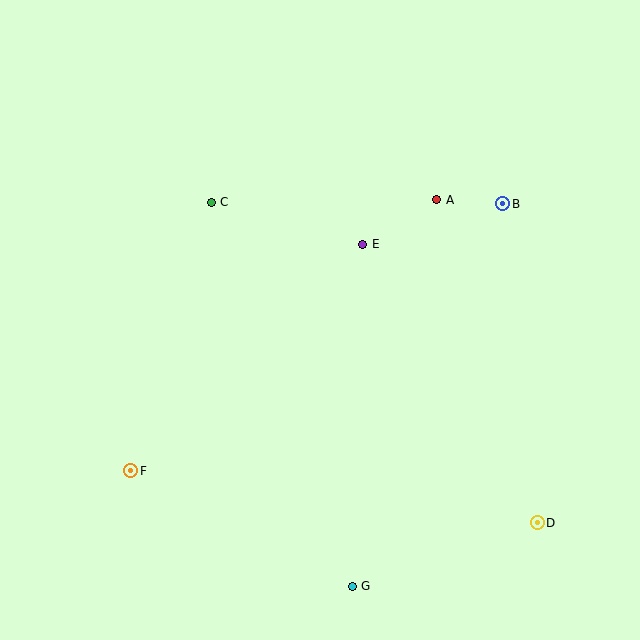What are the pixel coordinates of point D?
Point D is at (537, 523).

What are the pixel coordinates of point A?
Point A is at (437, 200).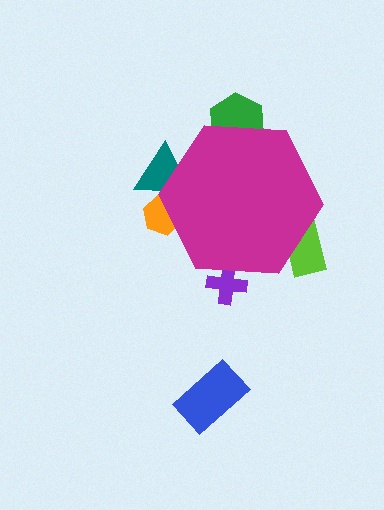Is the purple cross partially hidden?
Yes, the purple cross is partially hidden behind the magenta hexagon.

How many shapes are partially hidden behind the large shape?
5 shapes are partially hidden.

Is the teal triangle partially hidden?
Yes, the teal triangle is partially hidden behind the magenta hexagon.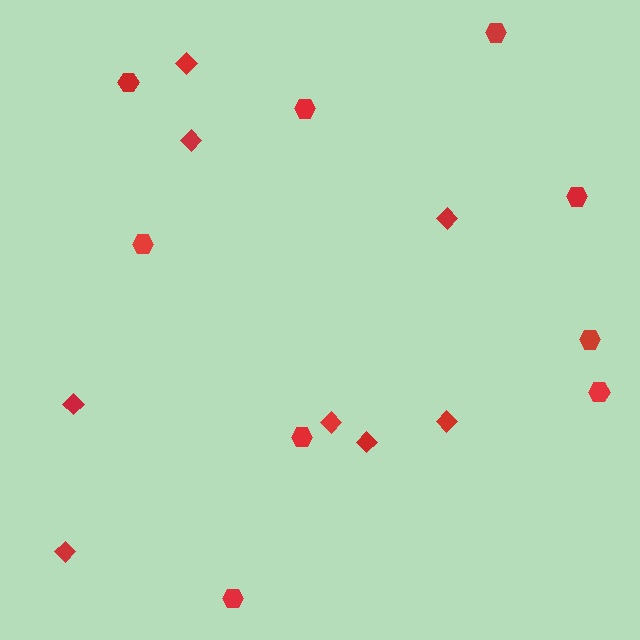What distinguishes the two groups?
There are 2 groups: one group of hexagons (9) and one group of diamonds (8).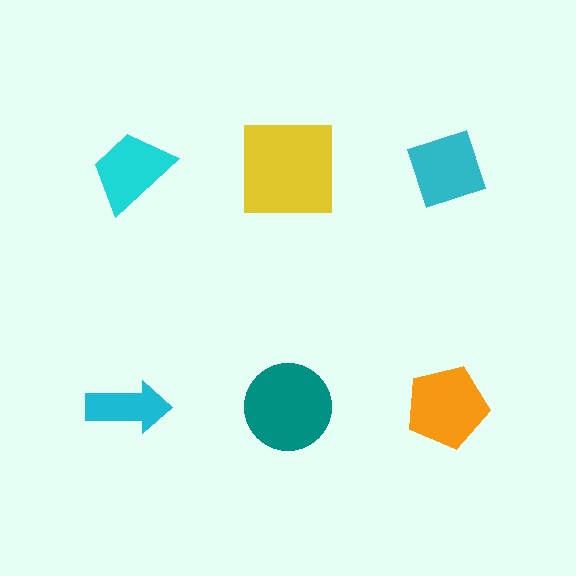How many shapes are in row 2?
3 shapes.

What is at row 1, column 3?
A cyan diamond.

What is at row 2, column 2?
A teal circle.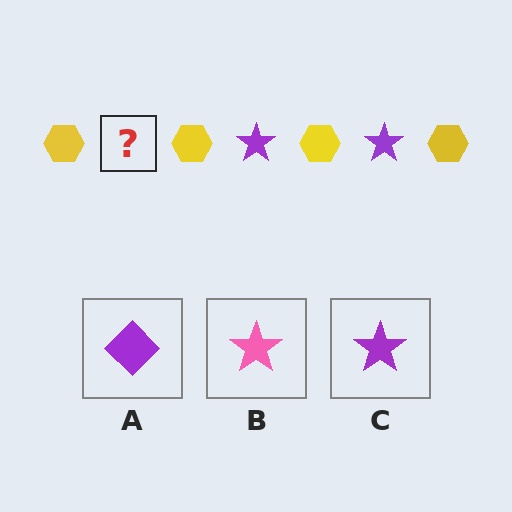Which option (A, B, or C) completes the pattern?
C.